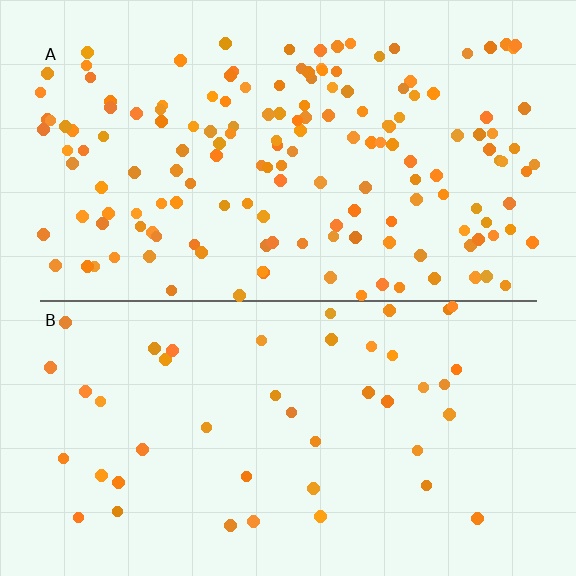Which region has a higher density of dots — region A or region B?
A (the top).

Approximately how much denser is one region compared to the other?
Approximately 3.5× — region A over region B.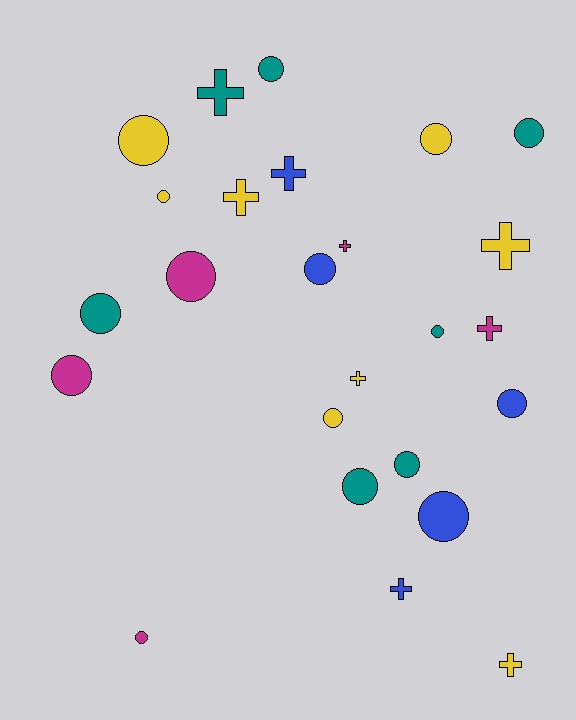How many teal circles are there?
There are 6 teal circles.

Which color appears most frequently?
Yellow, with 8 objects.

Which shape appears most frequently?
Circle, with 16 objects.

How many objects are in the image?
There are 25 objects.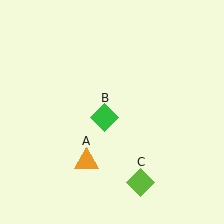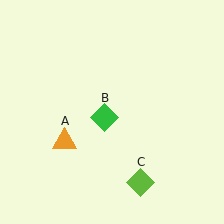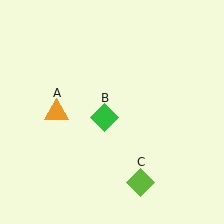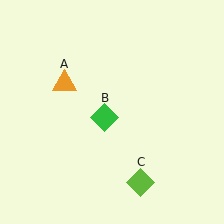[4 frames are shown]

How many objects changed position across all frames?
1 object changed position: orange triangle (object A).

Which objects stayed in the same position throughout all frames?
Green diamond (object B) and lime diamond (object C) remained stationary.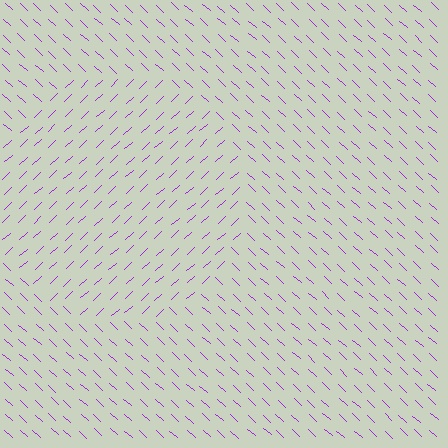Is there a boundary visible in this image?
Yes, there is a texture boundary formed by a change in line orientation.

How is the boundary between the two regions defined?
The boundary is defined purely by a change in line orientation (approximately 85 degrees difference). All lines are the same color and thickness.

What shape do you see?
I see a circle.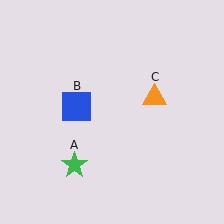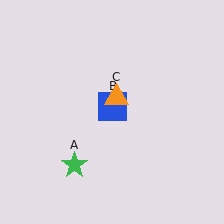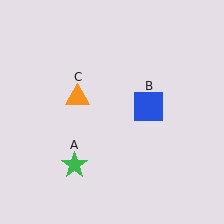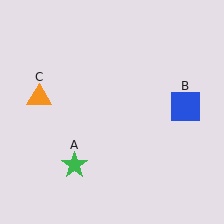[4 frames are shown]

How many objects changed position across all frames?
2 objects changed position: blue square (object B), orange triangle (object C).